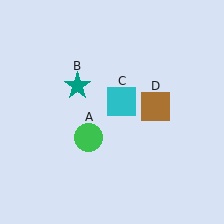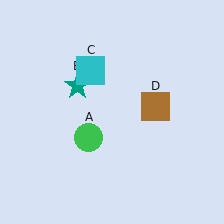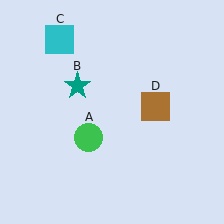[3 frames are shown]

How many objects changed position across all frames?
1 object changed position: cyan square (object C).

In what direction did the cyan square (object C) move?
The cyan square (object C) moved up and to the left.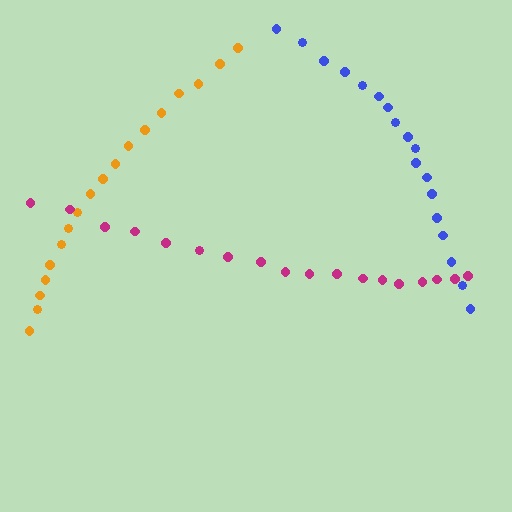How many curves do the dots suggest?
There are 3 distinct paths.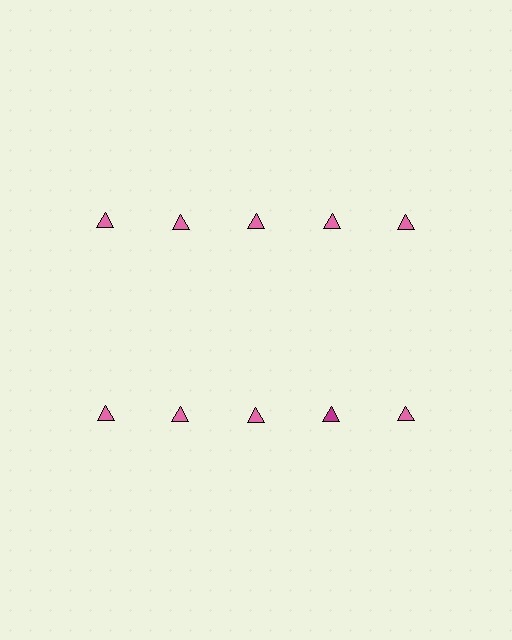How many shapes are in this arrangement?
There are 10 shapes arranged in a grid pattern.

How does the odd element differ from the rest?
It has a different color: magenta instead of pink.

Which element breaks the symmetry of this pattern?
The magenta triangle in the second row, second from right column breaks the symmetry. All other shapes are pink triangles.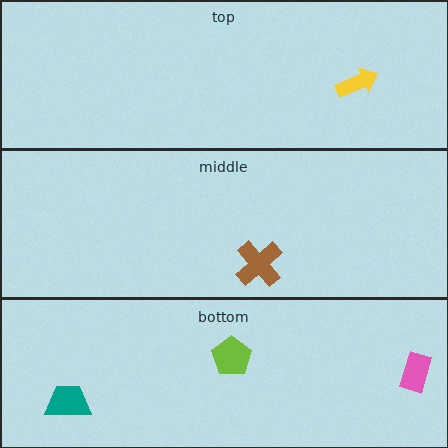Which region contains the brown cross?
The middle region.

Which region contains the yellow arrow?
The top region.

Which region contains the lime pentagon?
The bottom region.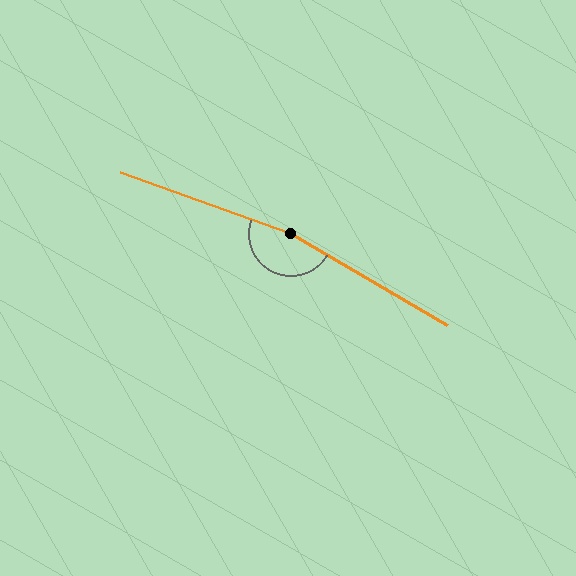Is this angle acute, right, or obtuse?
It is obtuse.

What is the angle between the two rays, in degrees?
Approximately 170 degrees.